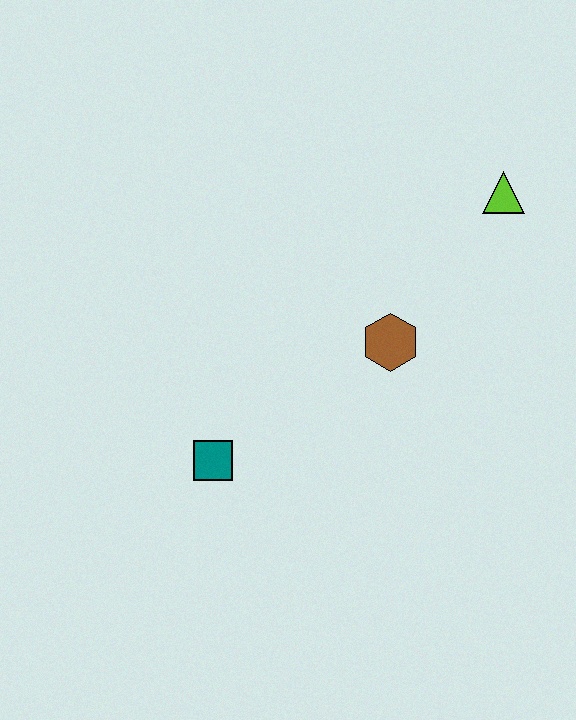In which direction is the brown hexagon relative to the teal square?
The brown hexagon is to the right of the teal square.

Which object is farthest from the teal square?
The lime triangle is farthest from the teal square.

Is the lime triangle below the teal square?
No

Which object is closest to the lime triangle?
The brown hexagon is closest to the lime triangle.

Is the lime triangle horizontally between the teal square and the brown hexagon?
No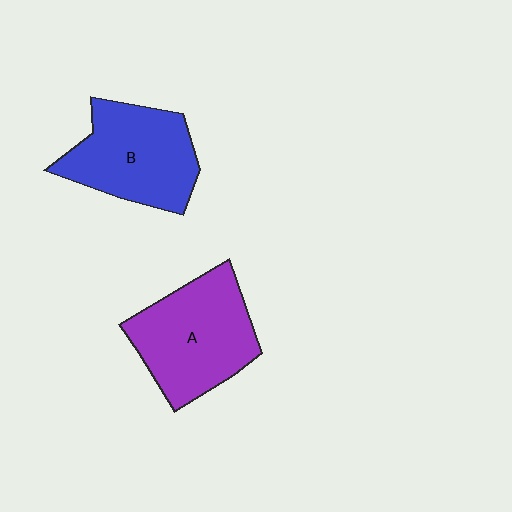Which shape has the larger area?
Shape A (purple).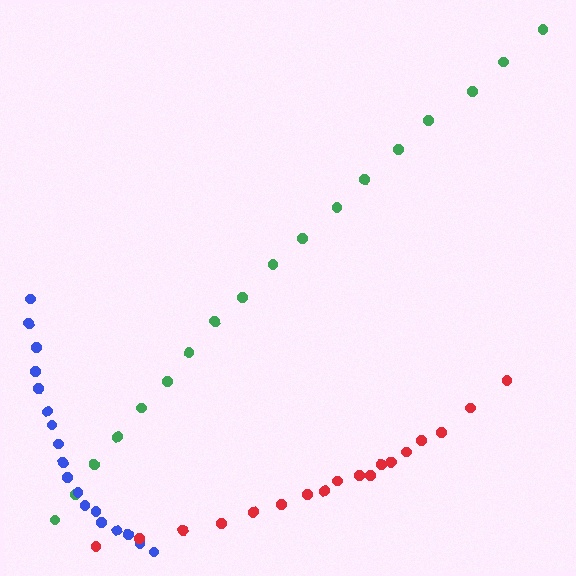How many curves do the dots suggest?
There are 3 distinct paths.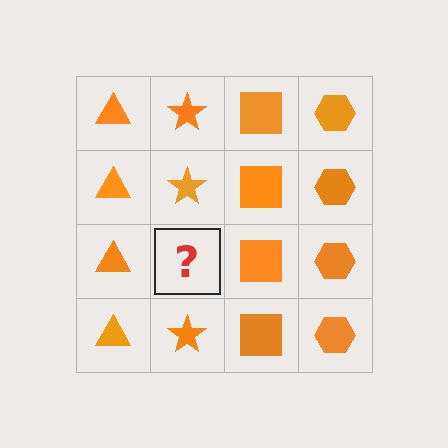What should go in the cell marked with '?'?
The missing cell should contain an orange star.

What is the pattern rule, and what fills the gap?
The rule is that each column has a consistent shape. The gap should be filled with an orange star.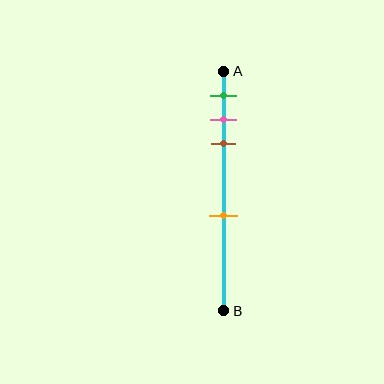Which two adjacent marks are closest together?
The pink and brown marks are the closest adjacent pair.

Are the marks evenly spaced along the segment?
No, the marks are not evenly spaced.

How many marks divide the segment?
There are 4 marks dividing the segment.